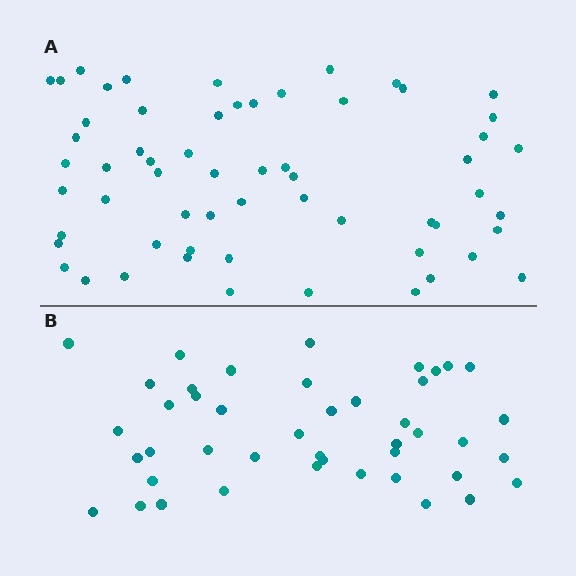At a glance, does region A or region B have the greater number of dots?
Region A (the top region) has more dots.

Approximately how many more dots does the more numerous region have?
Region A has approximately 15 more dots than region B.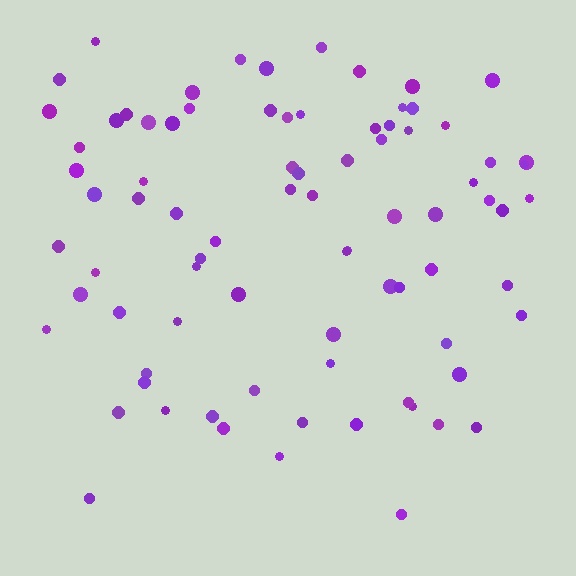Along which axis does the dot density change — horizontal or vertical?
Vertical.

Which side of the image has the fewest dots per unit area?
The bottom.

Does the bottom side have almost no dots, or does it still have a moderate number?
Still a moderate number, just noticeably fewer than the top.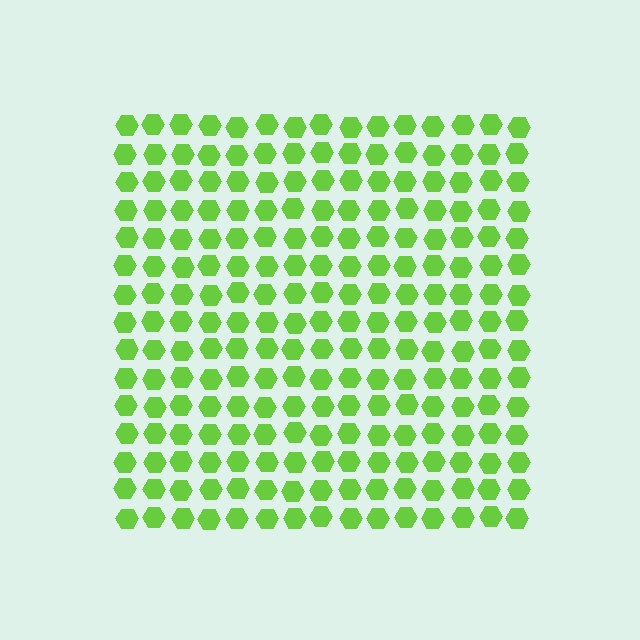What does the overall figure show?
The overall figure shows a square.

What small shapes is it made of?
It is made of small hexagons.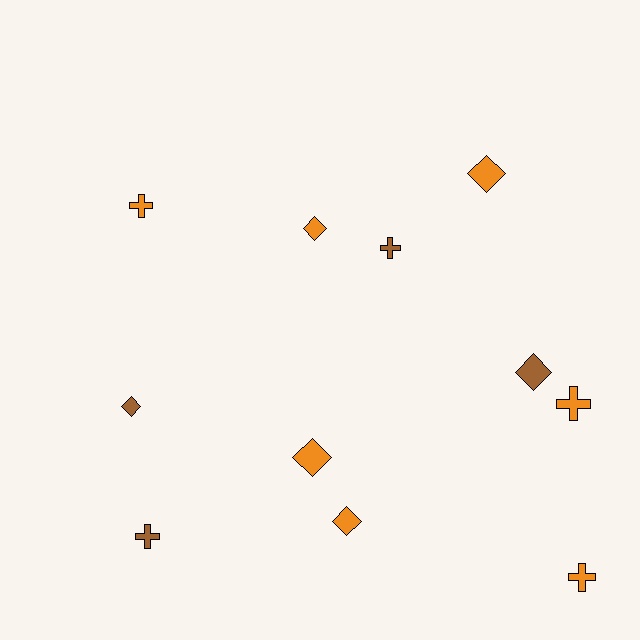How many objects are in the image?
There are 11 objects.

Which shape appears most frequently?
Diamond, with 6 objects.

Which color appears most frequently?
Orange, with 7 objects.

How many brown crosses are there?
There are 2 brown crosses.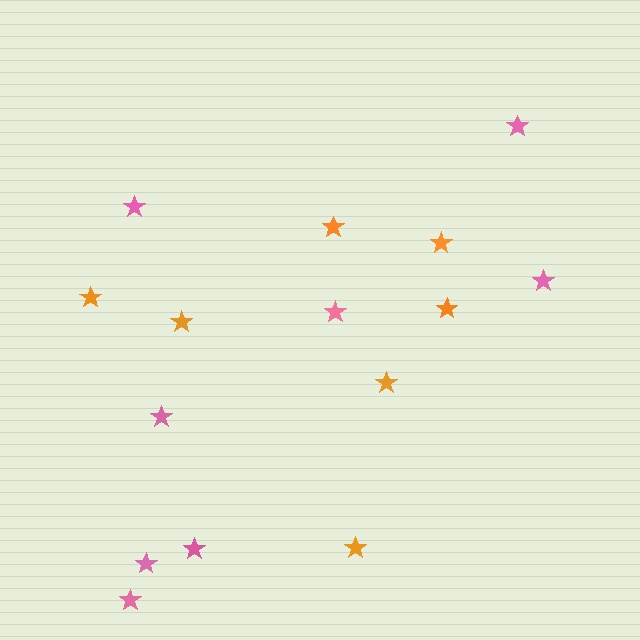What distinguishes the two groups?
There are 2 groups: one group of orange stars (7) and one group of pink stars (8).